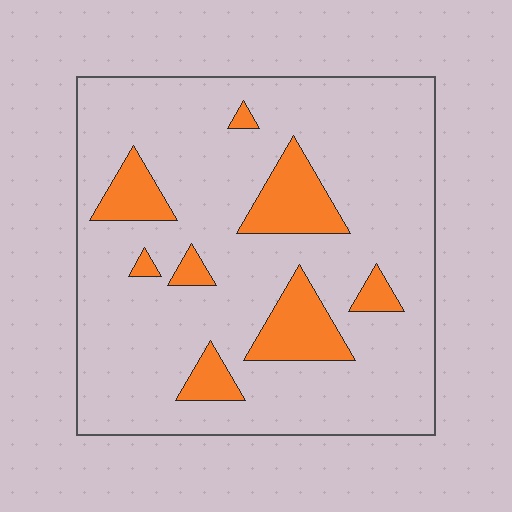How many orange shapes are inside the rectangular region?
8.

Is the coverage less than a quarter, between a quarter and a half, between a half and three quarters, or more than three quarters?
Less than a quarter.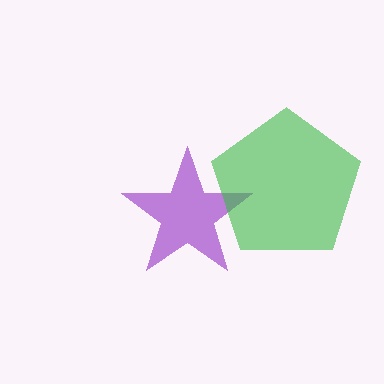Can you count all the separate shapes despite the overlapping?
Yes, there are 2 separate shapes.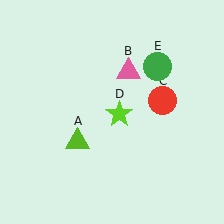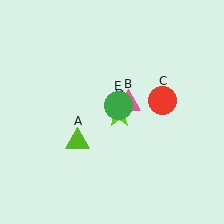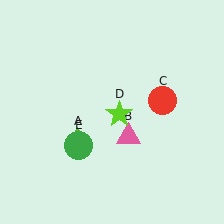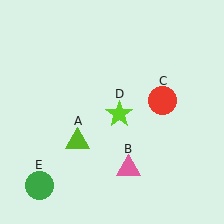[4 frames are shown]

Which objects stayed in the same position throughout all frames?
Lime triangle (object A) and red circle (object C) and lime star (object D) remained stationary.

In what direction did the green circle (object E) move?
The green circle (object E) moved down and to the left.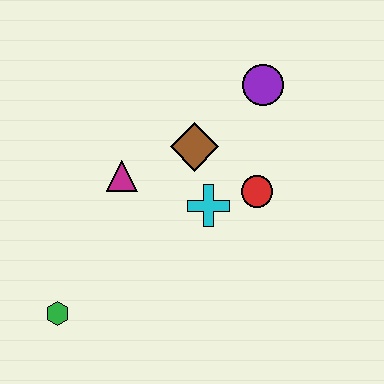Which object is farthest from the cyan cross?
The green hexagon is farthest from the cyan cross.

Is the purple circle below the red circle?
No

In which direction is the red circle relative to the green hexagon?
The red circle is to the right of the green hexagon.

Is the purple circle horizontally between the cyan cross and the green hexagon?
No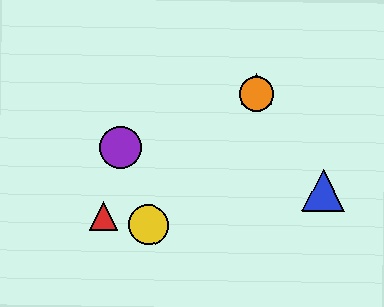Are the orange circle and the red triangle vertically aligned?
No, the orange circle is at x≈256 and the red triangle is at x≈104.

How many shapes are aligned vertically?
2 shapes (the green triangle, the orange circle) are aligned vertically.